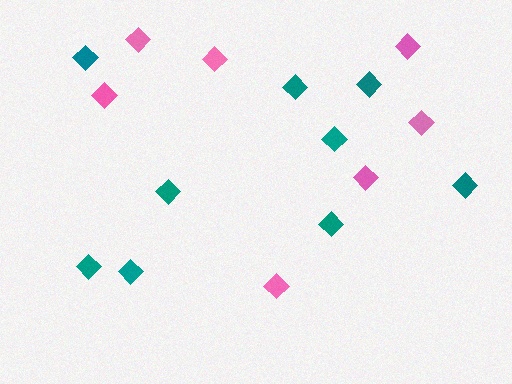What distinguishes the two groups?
There are 2 groups: one group of teal diamonds (9) and one group of pink diamonds (7).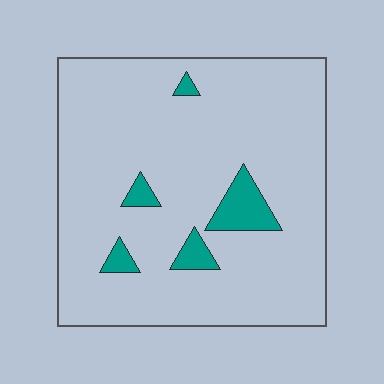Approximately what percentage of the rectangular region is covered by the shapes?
Approximately 10%.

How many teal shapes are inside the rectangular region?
5.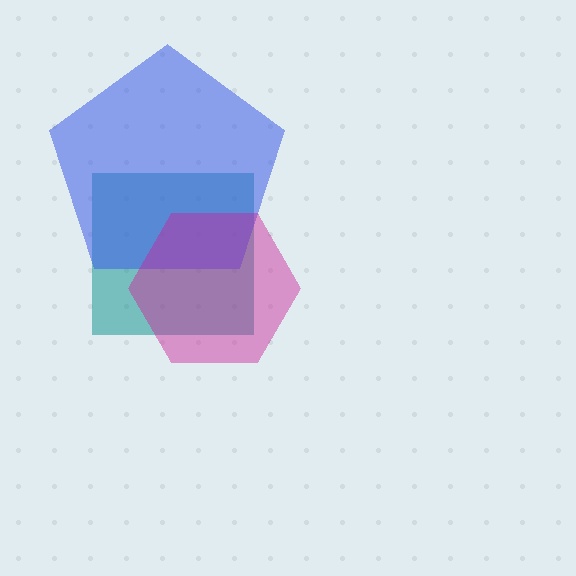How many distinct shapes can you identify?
There are 3 distinct shapes: a teal square, a blue pentagon, a magenta hexagon.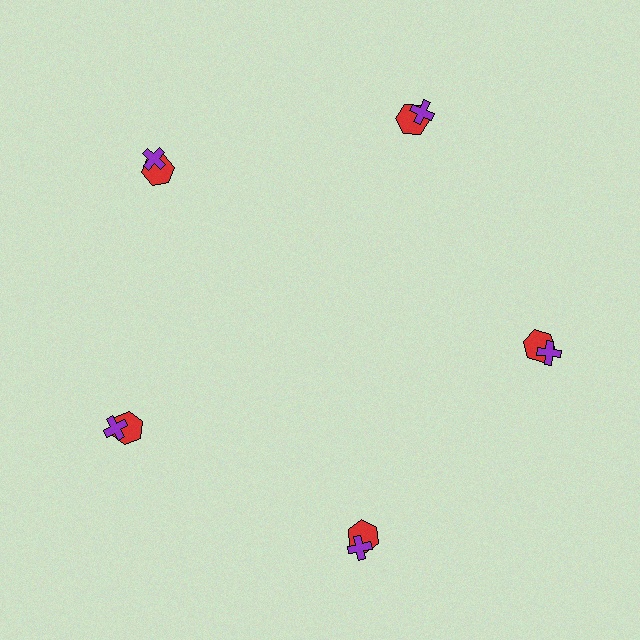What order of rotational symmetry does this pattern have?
This pattern has 5-fold rotational symmetry.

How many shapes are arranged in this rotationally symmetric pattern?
There are 10 shapes, arranged in 5 groups of 2.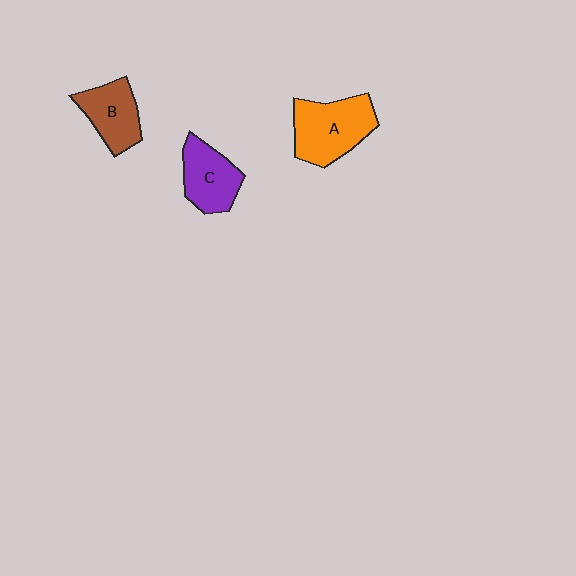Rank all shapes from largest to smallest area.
From largest to smallest: A (orange), C (purple), B (brown).